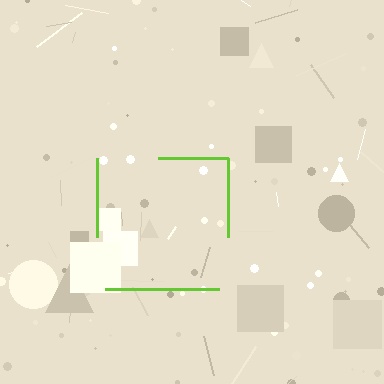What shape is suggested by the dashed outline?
The dashed outline suggests a square.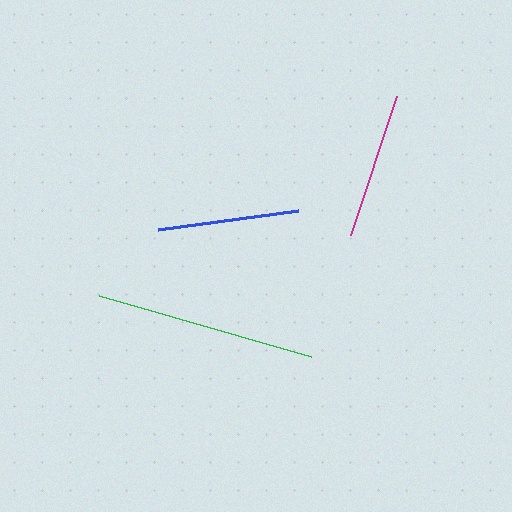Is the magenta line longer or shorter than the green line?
The green line is longer than the magenta line.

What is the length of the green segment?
The green segment is approximately 221 pixels long.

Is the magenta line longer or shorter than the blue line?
The magenta line is longer than the blue line.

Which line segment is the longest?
The green line is the longest at approximately 221 pixels.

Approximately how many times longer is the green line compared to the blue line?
The green line is approximately 1.6 times the length of the blue line.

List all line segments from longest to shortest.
From longest to shortest: green, magenta, blue.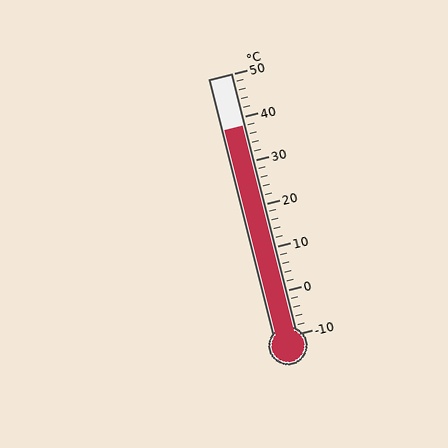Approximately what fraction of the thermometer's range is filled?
The thermometer is filled to approximately 80% of its range.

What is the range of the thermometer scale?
The thermometer scale ranges from -10°C to 50°C.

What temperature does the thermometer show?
The thermometer shows approximately 38°C.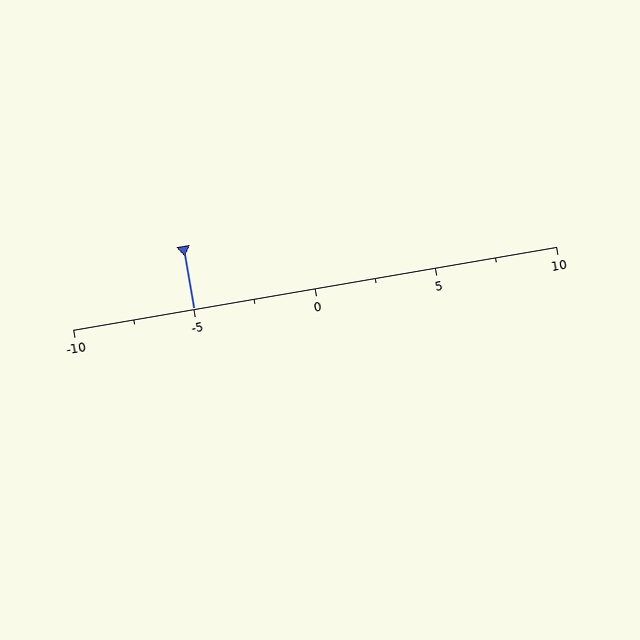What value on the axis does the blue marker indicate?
The marker indicates approximately -5.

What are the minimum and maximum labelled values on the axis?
The axis runs from -10 to 10.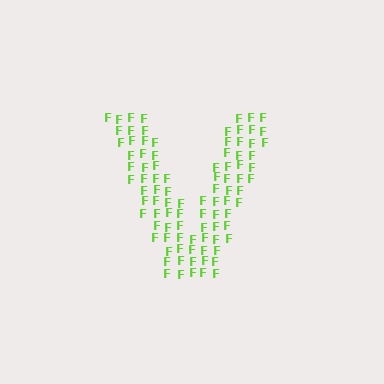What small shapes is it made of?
It is made of small letter F's.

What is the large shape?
The large shape is the letter V.